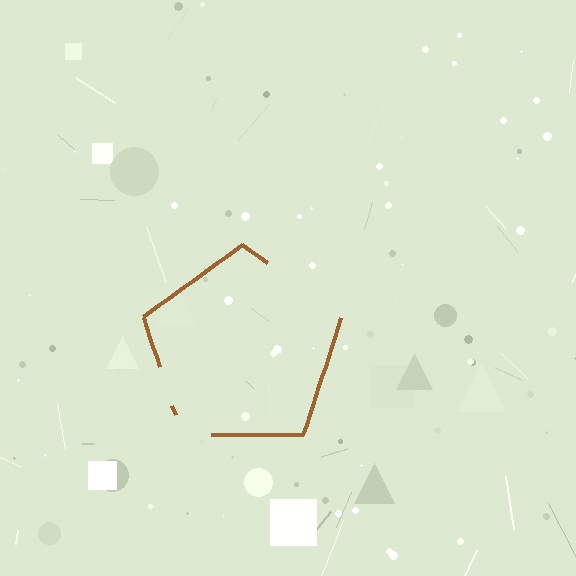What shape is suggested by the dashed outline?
The dashed outline suggests a pentagon.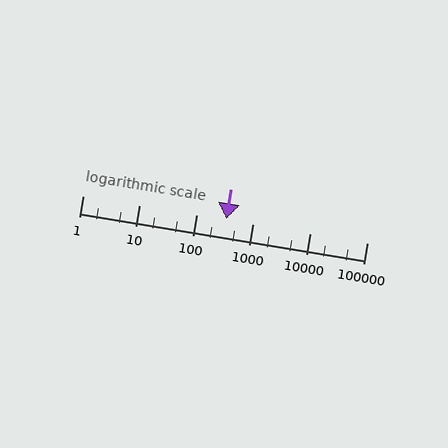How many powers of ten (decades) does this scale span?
The scale spans 5 decades, from 1 to 100000.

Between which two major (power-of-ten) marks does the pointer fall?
The pointer is between 100 and 1000.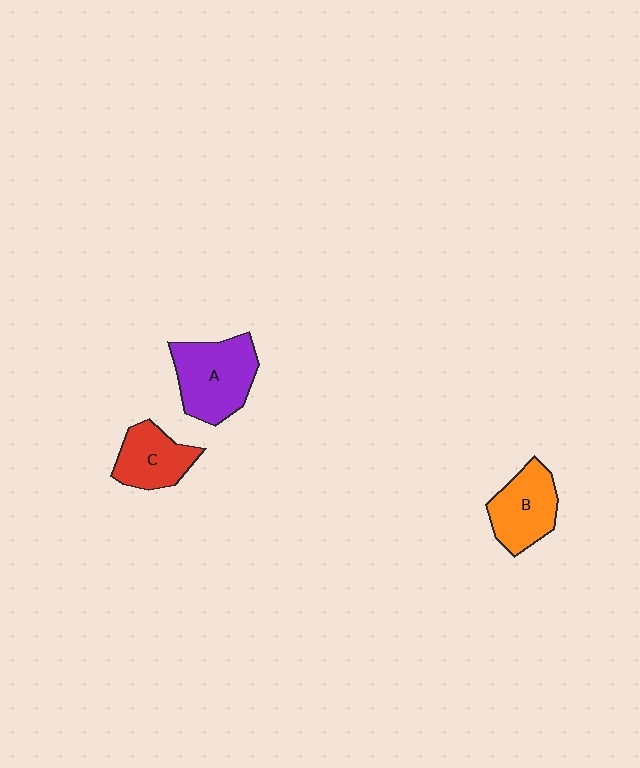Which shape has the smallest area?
Shape C (red).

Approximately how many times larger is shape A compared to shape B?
Approximately 1.3 times.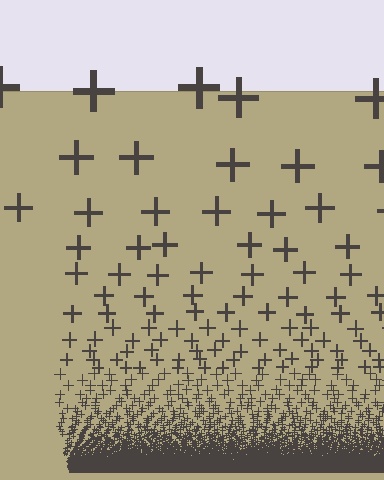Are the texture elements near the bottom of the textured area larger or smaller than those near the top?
Smaller. The gradient is inverted — elements near the bottom are smaller and denser.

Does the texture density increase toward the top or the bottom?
Density increases toward the bottom.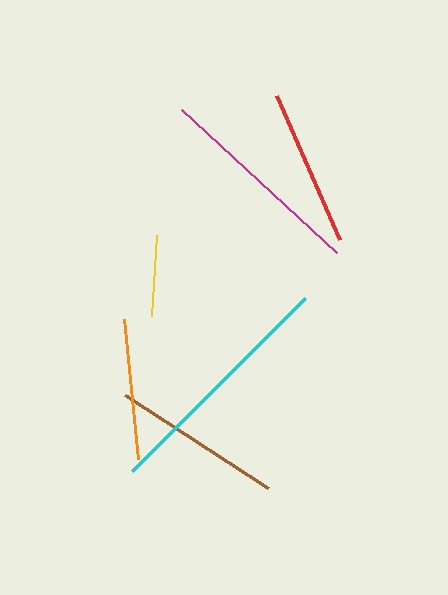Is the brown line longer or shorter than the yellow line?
The brown line is longer than the yellow line.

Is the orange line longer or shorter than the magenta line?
The magenta line is longer than the orange line.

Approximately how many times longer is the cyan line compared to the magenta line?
The cyan line is approximately 1.2 times the length of the magenta line.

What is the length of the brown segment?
The brown segment is approximately 170 pixels long.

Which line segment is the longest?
The cyan line is the longest at approximately 245 pixels.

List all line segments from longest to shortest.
From longest to shortest: cyan, magenta, brown, red, orange, yellow.